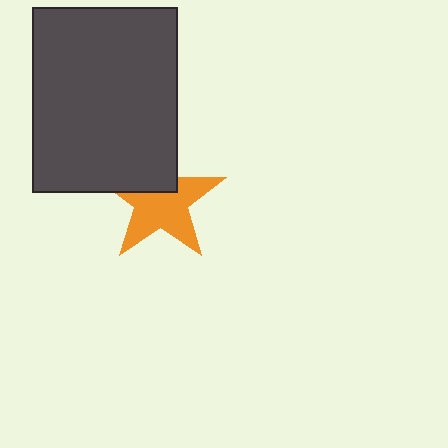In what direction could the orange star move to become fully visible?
The orange star could move down. That would shift it out from behind the dark gray rectangle entirely.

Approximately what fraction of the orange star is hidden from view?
Roughly 35% of the orange star is hidden behind the dark gray rectangle.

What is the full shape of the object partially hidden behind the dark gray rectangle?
The partially hidden object is an orange star.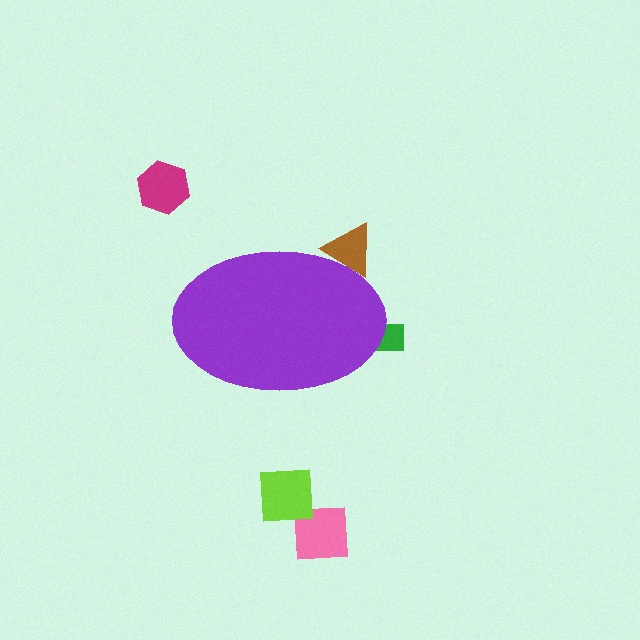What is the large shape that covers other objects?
A purple ellipse.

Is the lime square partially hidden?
No, the lime square is fully visible.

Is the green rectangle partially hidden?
Yes, the green rectangle is partially hidden behind the purple ellipse.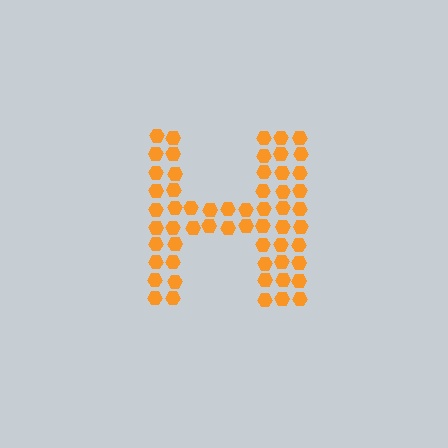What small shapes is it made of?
It is made of small hexagons.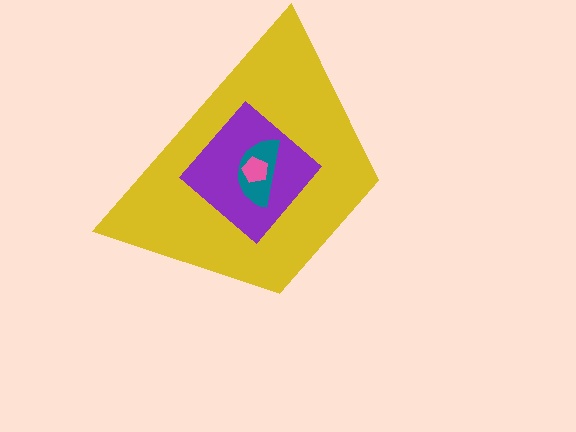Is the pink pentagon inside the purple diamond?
Yes.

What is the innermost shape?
The pink pentagon.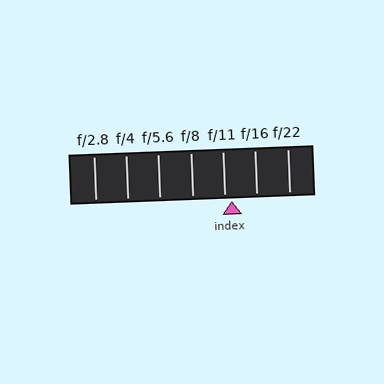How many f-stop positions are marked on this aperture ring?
There are 7 f-stop positions marked.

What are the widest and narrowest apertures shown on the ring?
The widest aperture shown is f/2.8 and the narrowest is f/22.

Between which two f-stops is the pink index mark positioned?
The index mark is between f/11 and f/16.